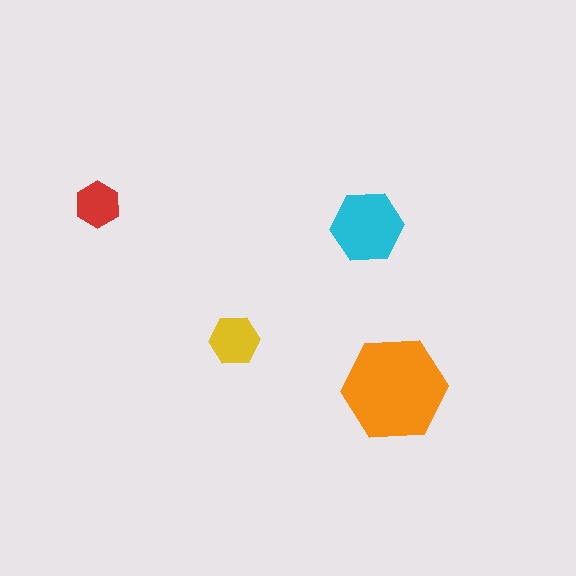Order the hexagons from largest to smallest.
the orange one, the cyan one, the yellow one, the red one.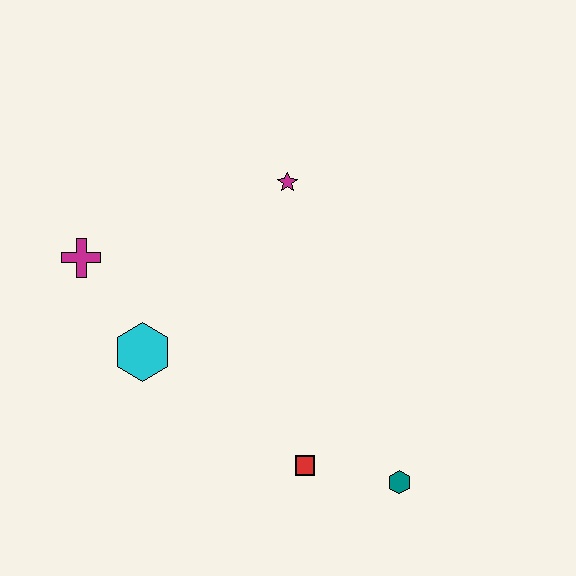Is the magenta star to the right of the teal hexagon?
No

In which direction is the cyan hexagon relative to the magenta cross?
The cyan hexagon is below the magenta cross.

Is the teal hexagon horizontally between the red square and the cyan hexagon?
No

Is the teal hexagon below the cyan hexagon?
Yes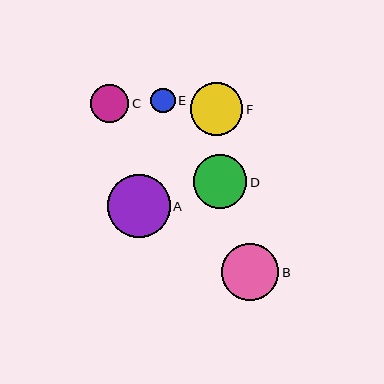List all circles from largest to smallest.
From largest to smallest: A, B, D, F, C, E.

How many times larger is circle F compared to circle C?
Circle F is approximately 1.4 times the size of circle C.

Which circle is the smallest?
Circle E is the smallest with a size of approximately 25 pixels.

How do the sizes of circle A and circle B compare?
Circle A and circle B are approximately the same size.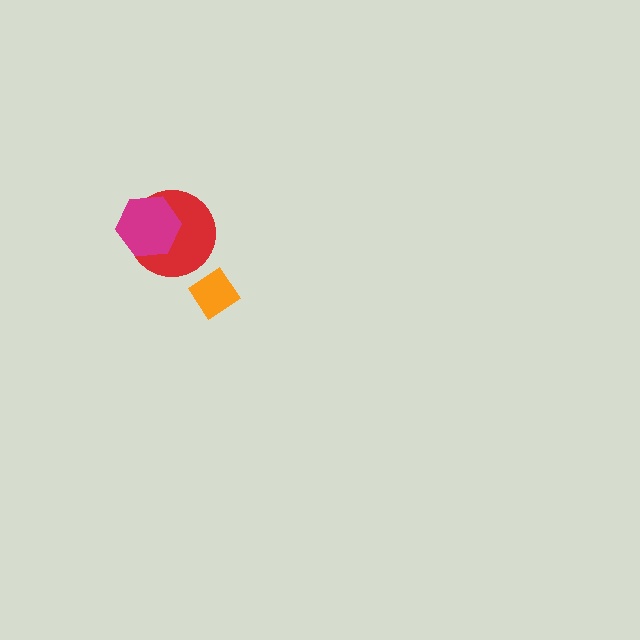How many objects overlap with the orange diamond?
0 objects overlap with the orange diamond.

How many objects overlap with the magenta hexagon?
1 object overlaps with the magenta hexagon.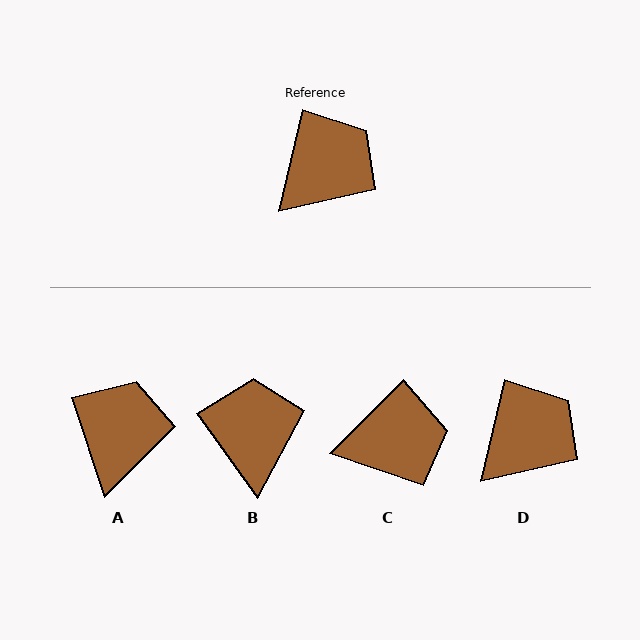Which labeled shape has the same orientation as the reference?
D.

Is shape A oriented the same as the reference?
No, it is off by about 32 degrees.